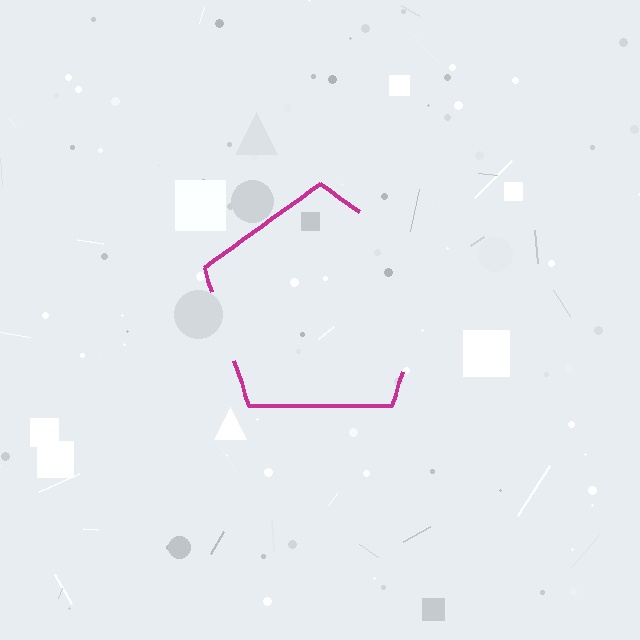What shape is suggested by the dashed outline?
The dashed outline suggests a pentagon.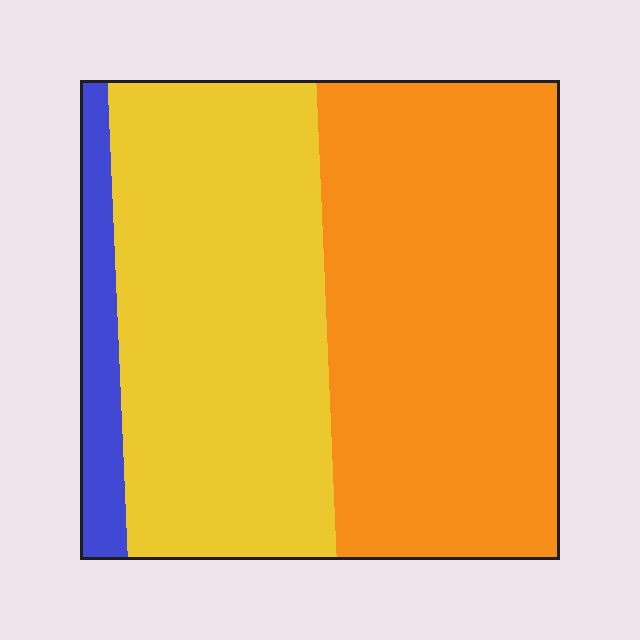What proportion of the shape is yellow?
Yellow covers roughly 45% of the shape.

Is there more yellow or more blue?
Yellow.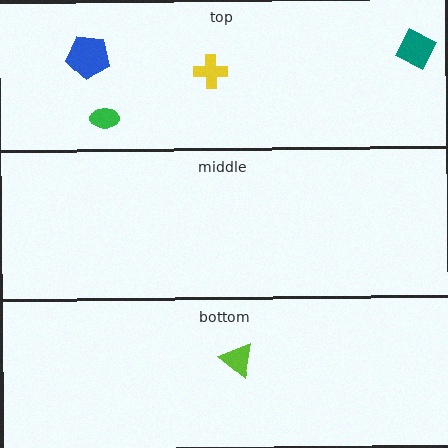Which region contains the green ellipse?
The top region.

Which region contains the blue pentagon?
The top region.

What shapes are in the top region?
The green ellipse, the yellow cross, the teal square, the blue pentagon.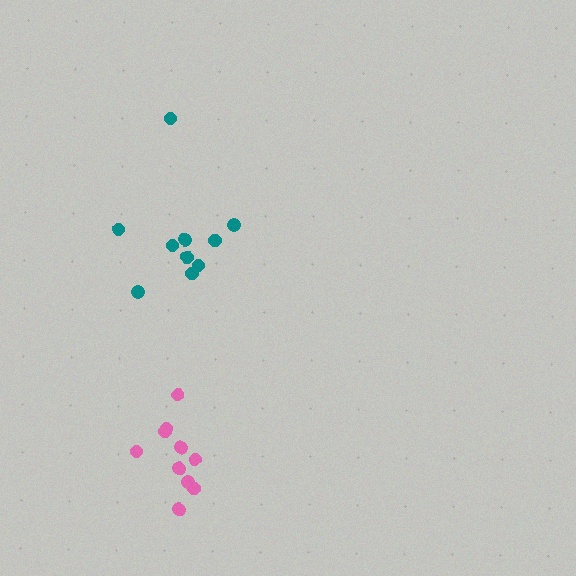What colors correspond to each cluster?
The clusters are colored: pink, teal.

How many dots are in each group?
Group 1: 10 dots, Group 2: 10 dots (20 total).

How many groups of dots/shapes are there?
There are 2 groups.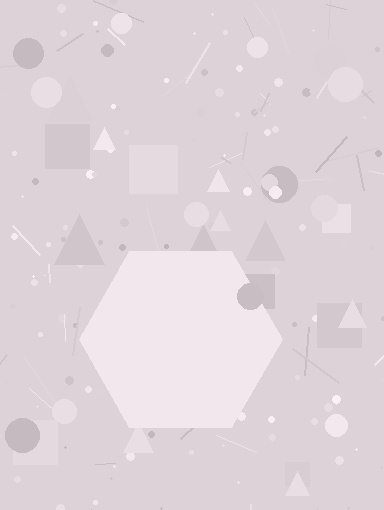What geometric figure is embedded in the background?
A hexagon is embedded in the background.